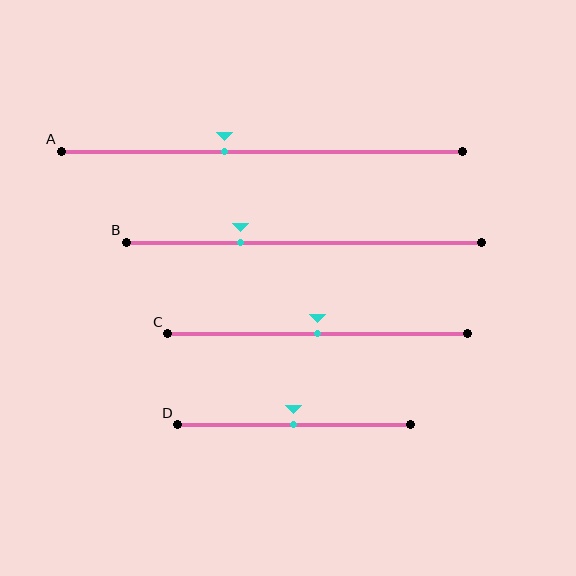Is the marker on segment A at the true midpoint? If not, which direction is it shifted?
No, the marker on segment A is shifted to the left by about 9% of the segment length.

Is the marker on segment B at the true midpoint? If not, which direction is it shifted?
No, the marker on segment B is shifted to the left by about 18% of the segment length.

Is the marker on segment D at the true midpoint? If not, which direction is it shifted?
Yes, the marker on segment D is at the true midpoint.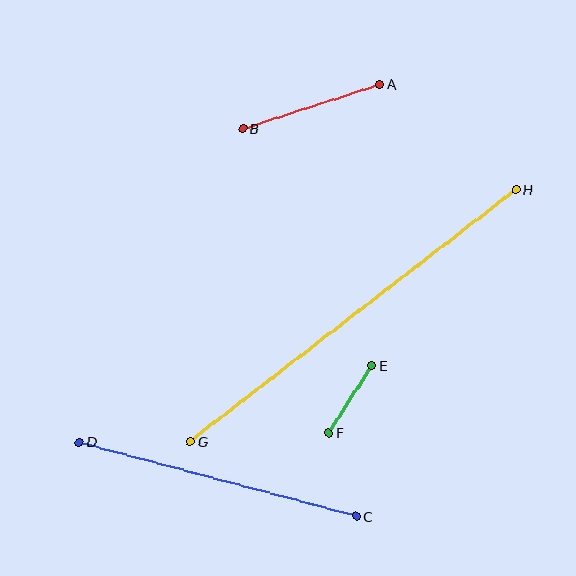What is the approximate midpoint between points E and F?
The midpoint is at approximately (350, 399) pixels.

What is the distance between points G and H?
The distance is approximately 412 pixels.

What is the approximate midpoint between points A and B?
The midpoint is at approximately (311, 106) pixels.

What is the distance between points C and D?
The distance is approximately 287 pixels.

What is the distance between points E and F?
The distance is approximately 80 pixels.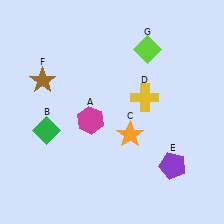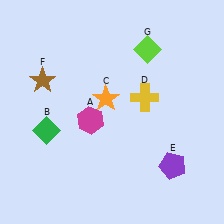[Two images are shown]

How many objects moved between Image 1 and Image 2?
1 object moved between the two images.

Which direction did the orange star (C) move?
The orange star (C) moved up.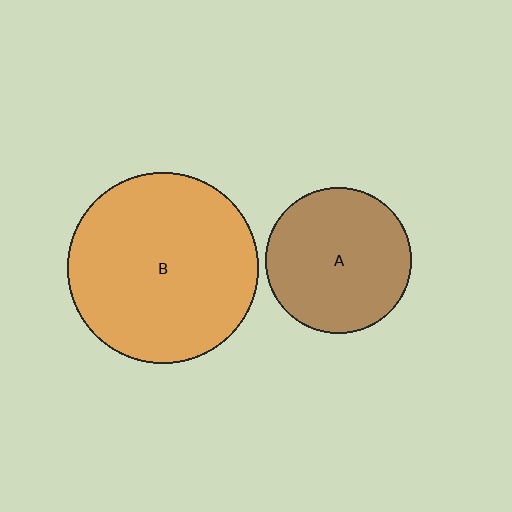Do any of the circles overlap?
No, none of the circles overlap.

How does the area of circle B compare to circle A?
Approximately 1.7 times.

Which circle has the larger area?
Circle B (orange).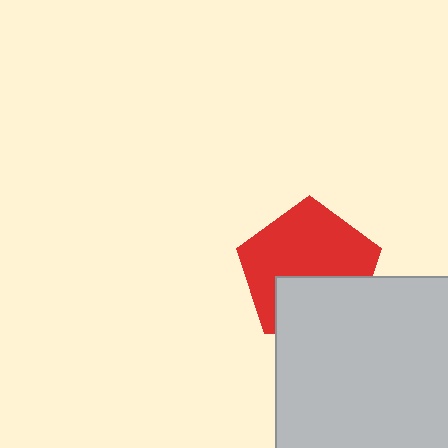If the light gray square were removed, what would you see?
You would see the complete red pentagon.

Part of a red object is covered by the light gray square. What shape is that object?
It is a pentagon.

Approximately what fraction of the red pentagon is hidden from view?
Roughly 37% of the red pentagon is hidden behind the light gray square.